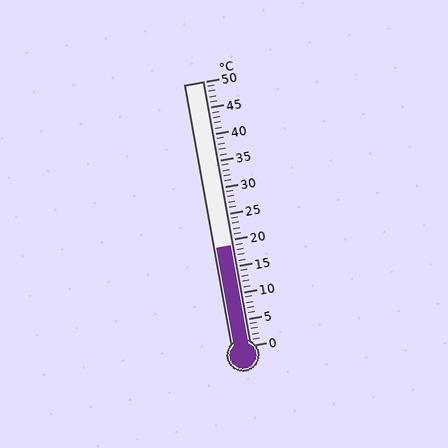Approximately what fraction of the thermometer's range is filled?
The thermometer is filled to approximately 40% of its range.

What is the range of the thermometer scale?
The thermometer scale ranges from 0°C to 50°C.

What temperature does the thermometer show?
The thermometer shows approximately 19°C.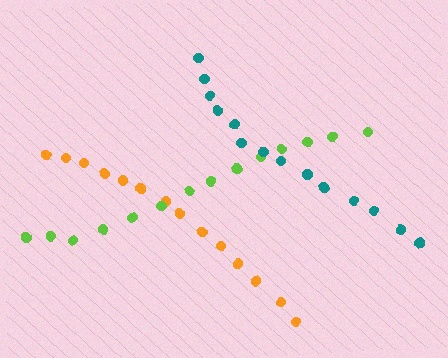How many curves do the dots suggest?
There are 3 distinct paths.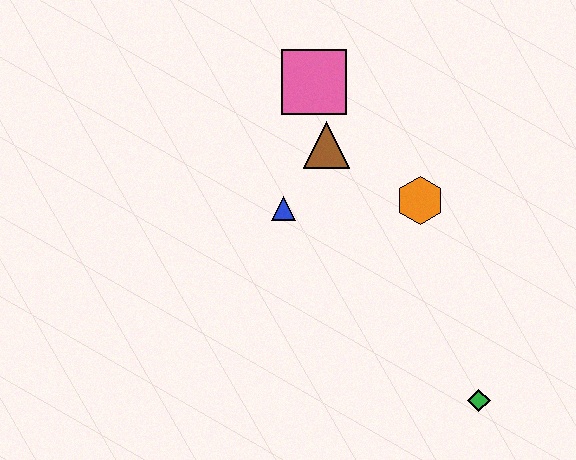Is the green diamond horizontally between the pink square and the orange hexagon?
No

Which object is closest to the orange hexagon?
The brown triangle is closest to the orange hexagon.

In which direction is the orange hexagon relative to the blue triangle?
The orange hexagon is to the right of the blue triangle.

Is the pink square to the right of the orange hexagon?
No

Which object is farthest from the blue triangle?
The green diamond is farthest from the blue triangle.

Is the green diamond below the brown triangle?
Yes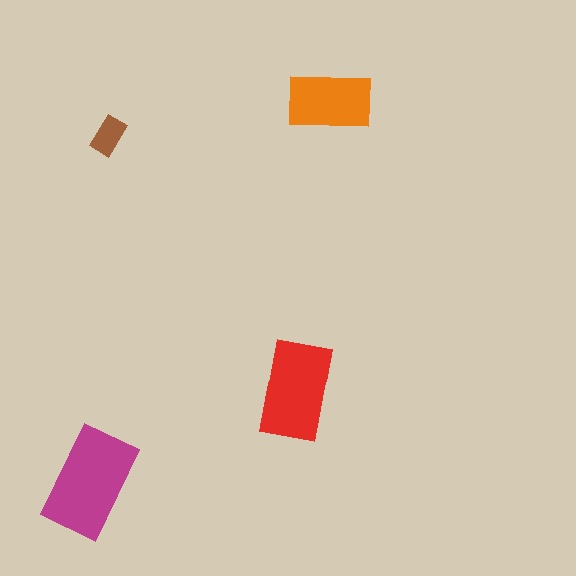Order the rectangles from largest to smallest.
the magenta one, the red one, the orange one, the brown one.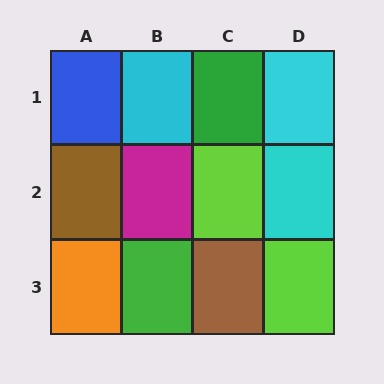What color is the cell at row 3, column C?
Brown.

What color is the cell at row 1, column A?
Blue.